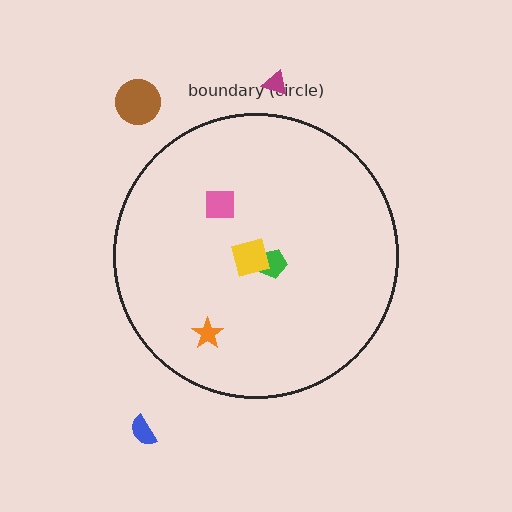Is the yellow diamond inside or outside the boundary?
Inside.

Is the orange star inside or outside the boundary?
Inside.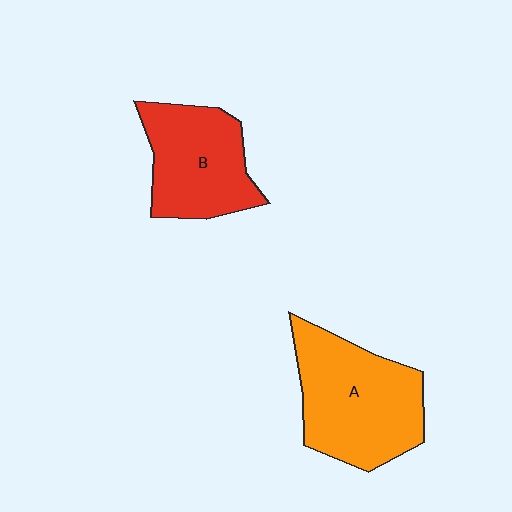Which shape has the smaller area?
Shape B (red).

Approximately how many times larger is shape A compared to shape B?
Approximately 1.3 times.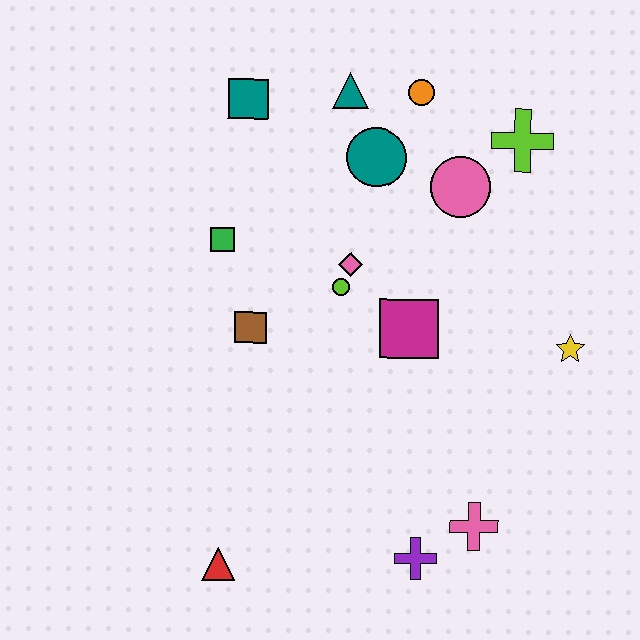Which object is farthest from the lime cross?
The red triangle is farthest from the lime cross.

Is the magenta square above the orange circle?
No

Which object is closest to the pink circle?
The lime cross is closest to the pink circle.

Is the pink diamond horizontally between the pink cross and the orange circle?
No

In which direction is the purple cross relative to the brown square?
The purple cross is below the brown square.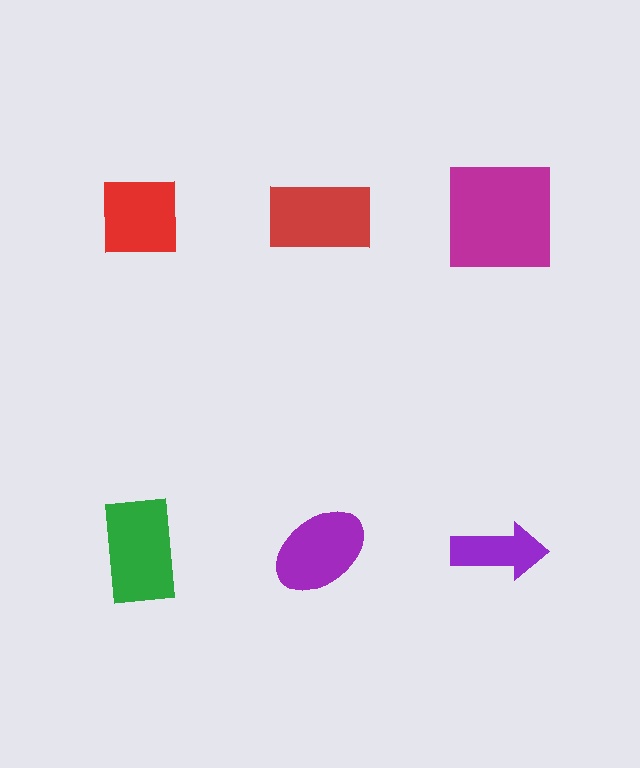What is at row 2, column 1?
A green rectangle.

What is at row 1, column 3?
A magenta square.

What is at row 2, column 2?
A purple ellipse.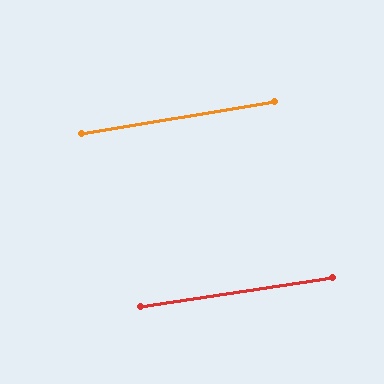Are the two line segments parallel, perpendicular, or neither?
Parallel — their directions differ by only 0.9°.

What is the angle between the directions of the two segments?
Approximately 1 degree.